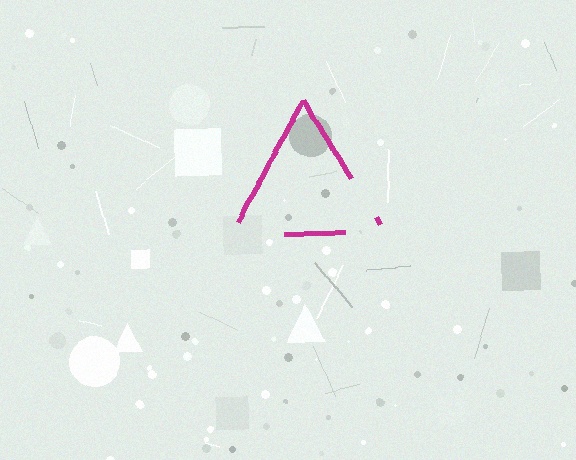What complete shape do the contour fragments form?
The contour fragments form a triangle.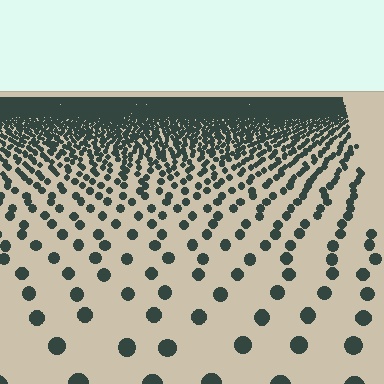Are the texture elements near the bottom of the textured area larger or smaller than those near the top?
Larger. Near the bottom, elements are closer to the viewer and appear at a bigger on-screen size.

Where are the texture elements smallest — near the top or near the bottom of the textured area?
Near the top.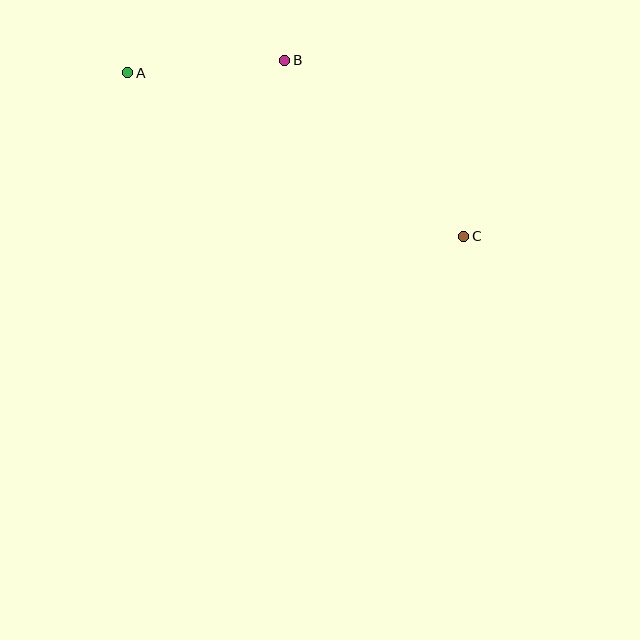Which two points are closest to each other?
Points A and B are closest to each other.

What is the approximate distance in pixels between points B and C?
The distance between B and C is approximately 251 pixels.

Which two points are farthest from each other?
Points A and C are farthest from each other.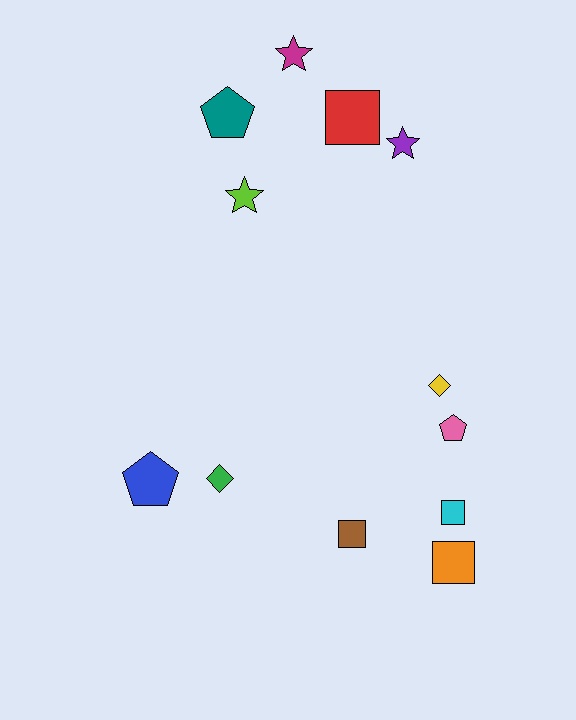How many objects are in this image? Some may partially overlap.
There are 12 objects.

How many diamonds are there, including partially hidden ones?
There are 2 diamonds.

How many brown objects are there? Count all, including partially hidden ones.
There is 1 brown object.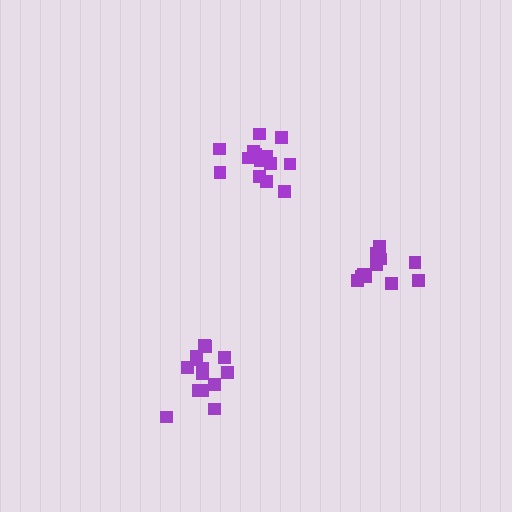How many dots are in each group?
Group 1: 17 dots, Group 2: 14 dots, Group 3: 12 dots (43 total).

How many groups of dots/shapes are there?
There are 3 groups.